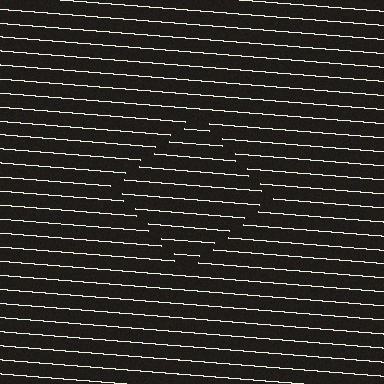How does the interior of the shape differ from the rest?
The interior of the shape contains the same grating, shifted by half a period — the contour is defined by the phase discontinuity where line-ends from the inner and outer gratings abut.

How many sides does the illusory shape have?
4 sides — the line-ends trace a square.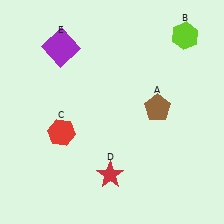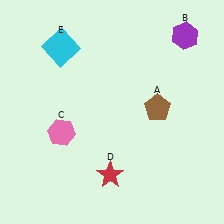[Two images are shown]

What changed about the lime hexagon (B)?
In Image 1, B is lime. In Image 2, it changed to purple.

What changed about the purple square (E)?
In Image 1, E is purple. In Image 2, it changed to cyan.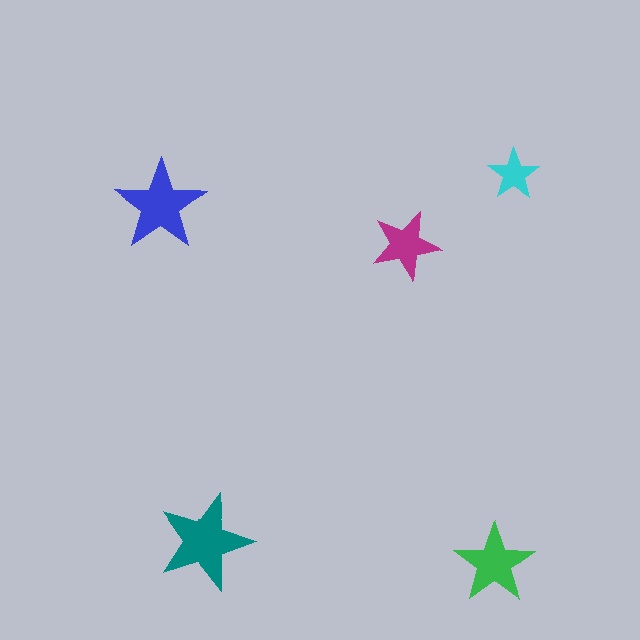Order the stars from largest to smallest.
the teal one, the blue one, the green one, the magenta one, the cyan one.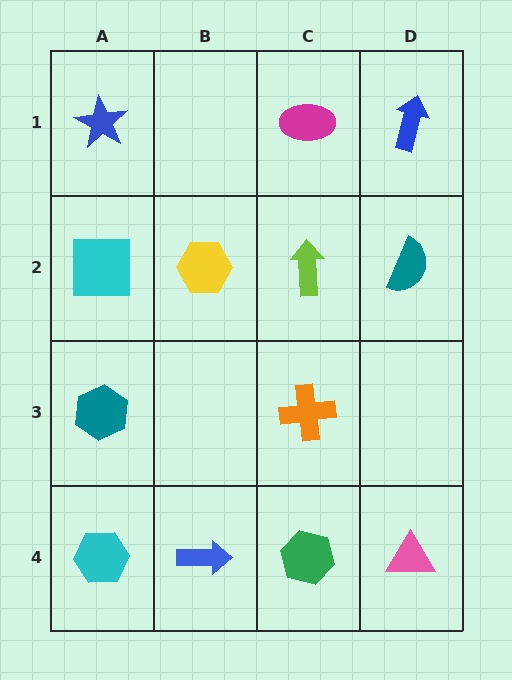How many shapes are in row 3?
2 shapes.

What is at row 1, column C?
A magenta ellipse.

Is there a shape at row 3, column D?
No, that cell is empty.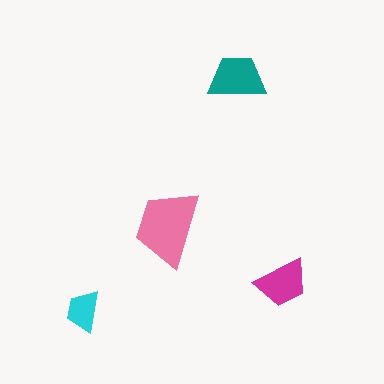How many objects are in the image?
There are 4 objects in the image.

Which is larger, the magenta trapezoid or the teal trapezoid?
The teal one.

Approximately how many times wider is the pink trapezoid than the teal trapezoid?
About 1.5 times wider.